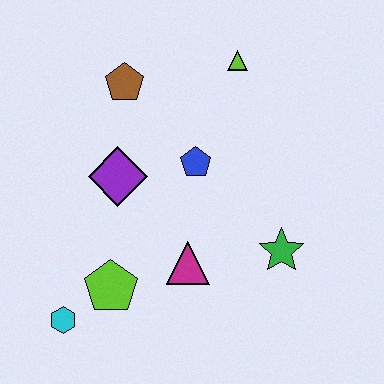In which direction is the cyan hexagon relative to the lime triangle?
The cyan hexagon is below the lime triangle.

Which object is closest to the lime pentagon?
The cyan hexagon is closest to the lime pentagon.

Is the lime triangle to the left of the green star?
Yes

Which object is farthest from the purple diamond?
The green star is farthest from the purple diamond.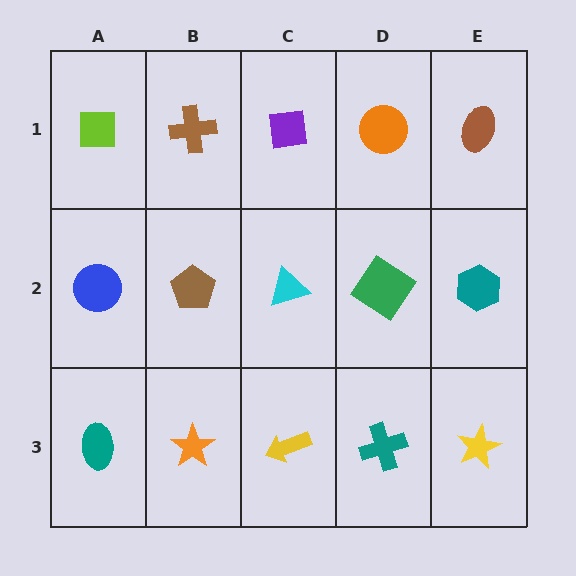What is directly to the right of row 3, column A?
An orange star.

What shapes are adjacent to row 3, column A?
A blue circle (row 2, column A), an orange star (row 3, column B).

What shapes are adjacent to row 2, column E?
A brown ellipse (row 1, column E), a yellow star (row 3, column E), a green diamond (row 2, column D).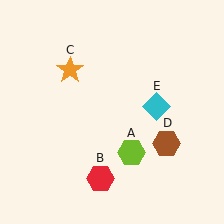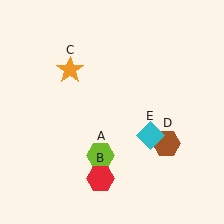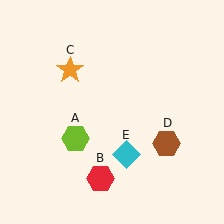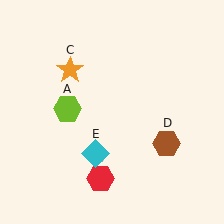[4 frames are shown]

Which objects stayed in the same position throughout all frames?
Red hexagon (object B) and orange star (object C) and brown hexagon (object D) remained stationary.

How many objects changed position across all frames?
2 objects changed position: lime hexagon (object A), cyan diamond (object E).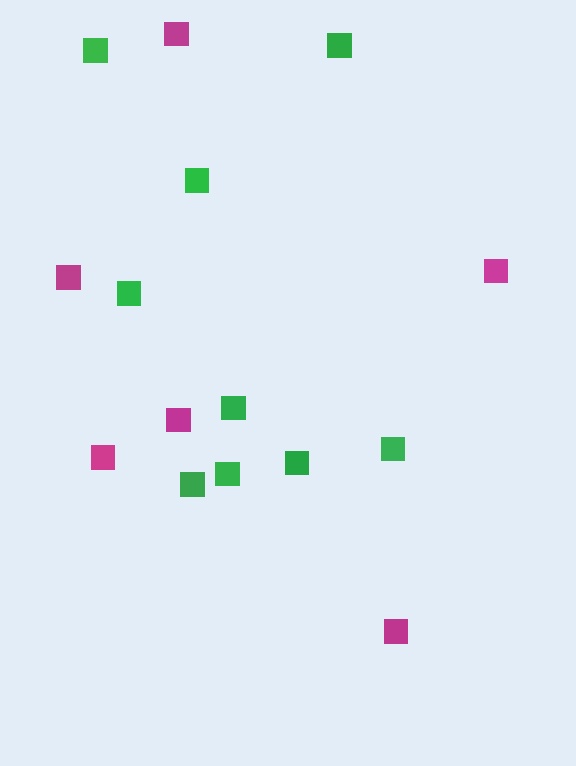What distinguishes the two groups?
There are 2 groups: one group of magenta squares (6) and one group of green squares (9).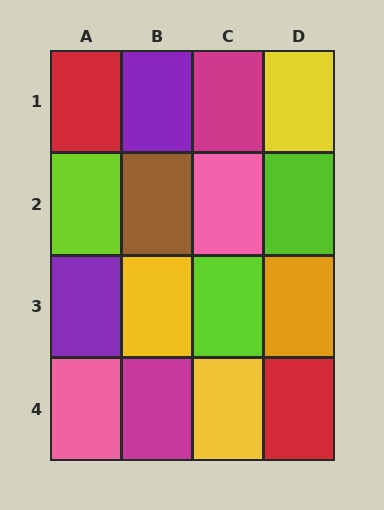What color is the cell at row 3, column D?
Orange.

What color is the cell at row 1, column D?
Yellow.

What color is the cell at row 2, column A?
Lime.